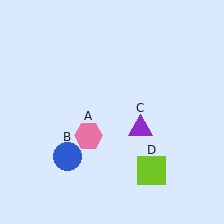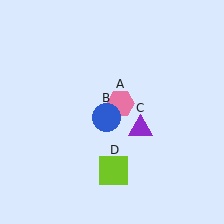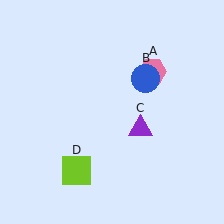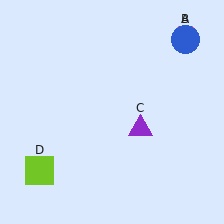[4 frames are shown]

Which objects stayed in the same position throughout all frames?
Purple triangle (object C) remained stationary.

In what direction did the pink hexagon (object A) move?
The pink hexagon (object A) moved up and to the right.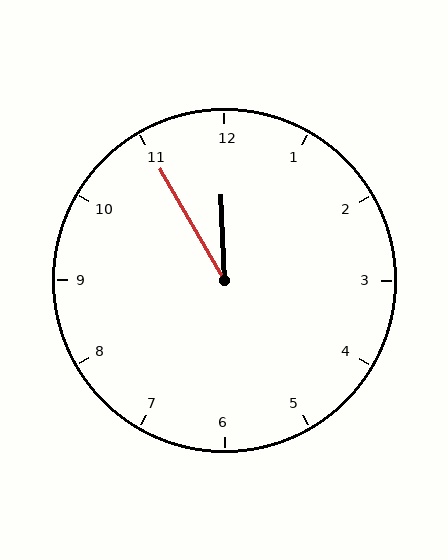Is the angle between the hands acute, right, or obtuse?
It is acute.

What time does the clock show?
11:55.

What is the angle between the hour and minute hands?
Approximately 28 degrees.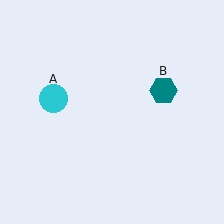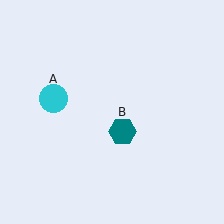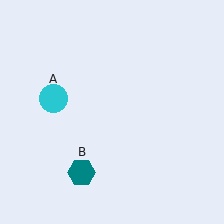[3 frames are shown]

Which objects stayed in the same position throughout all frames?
Cyan circle (object A) remained stationary.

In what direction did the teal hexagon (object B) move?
The teal hexagon (object B) moved down and to the left.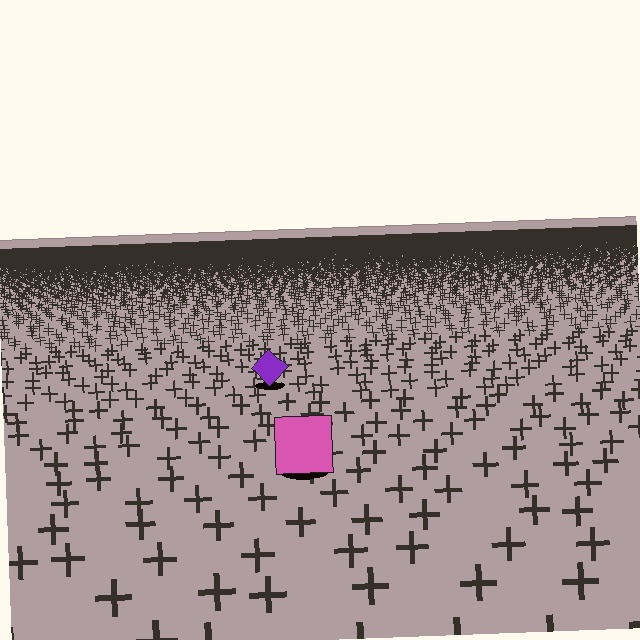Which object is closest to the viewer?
The pink square is closest. The texture marks near it are larger and more spread out.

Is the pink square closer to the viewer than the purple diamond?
Yes. The pink square is closer — you can tell from the texture gradient: the ground texture is coarser near it.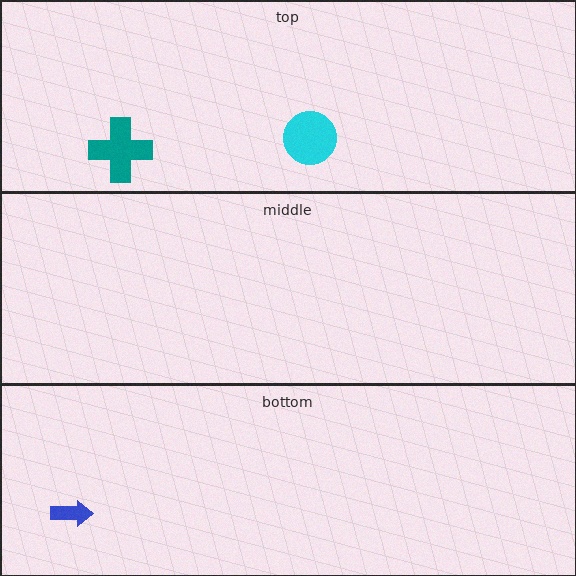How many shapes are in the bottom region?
1.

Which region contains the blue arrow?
The bottom region.